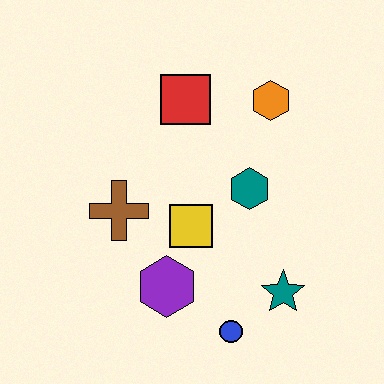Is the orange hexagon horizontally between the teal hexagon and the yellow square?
No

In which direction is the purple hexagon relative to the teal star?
The purple hexagon is to the left of the teal star.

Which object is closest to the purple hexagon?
The yellow square is closest to the purple hexagon.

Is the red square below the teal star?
No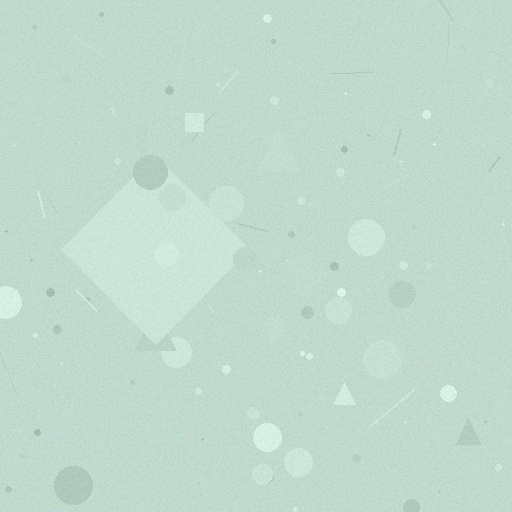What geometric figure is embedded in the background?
A diamond is embedded in the background.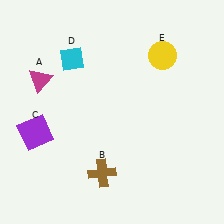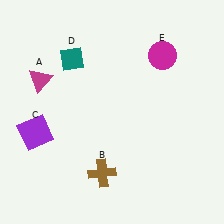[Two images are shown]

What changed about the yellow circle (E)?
In Image 1, E is yellow. In Image 2, it changed to magenta.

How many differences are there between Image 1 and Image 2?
There are 2 differences between the two images.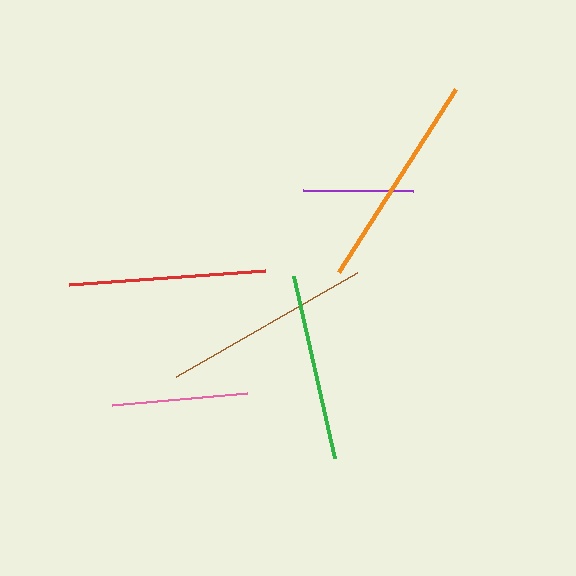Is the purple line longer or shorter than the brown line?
The brown line is longer than the purple line.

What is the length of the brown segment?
The brown segment is approximately 209 pixels long.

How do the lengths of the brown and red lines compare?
The brown and red lines are approximately the same length.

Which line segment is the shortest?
The purple line is the shortest at approximately 110 pixels.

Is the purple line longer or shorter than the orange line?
The orange line is longer than the purple line.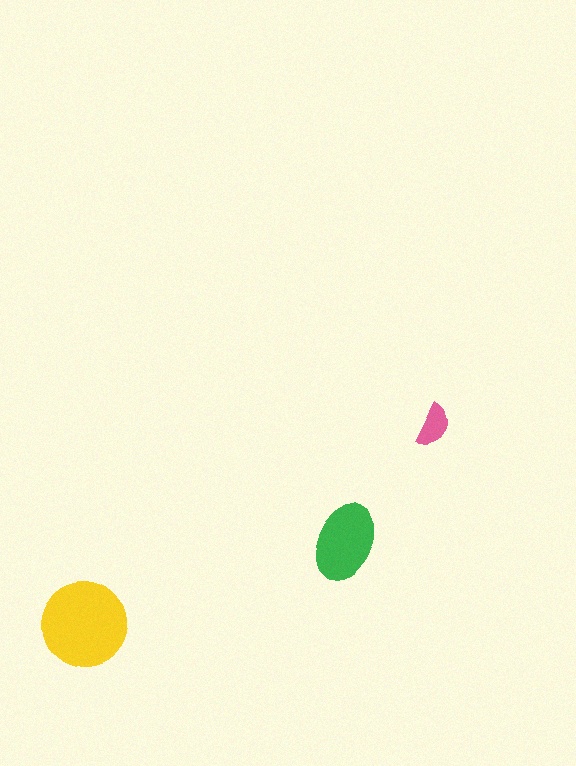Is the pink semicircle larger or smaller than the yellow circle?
Smaller.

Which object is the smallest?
The pink semicircle.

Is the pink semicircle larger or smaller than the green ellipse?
Smaller.